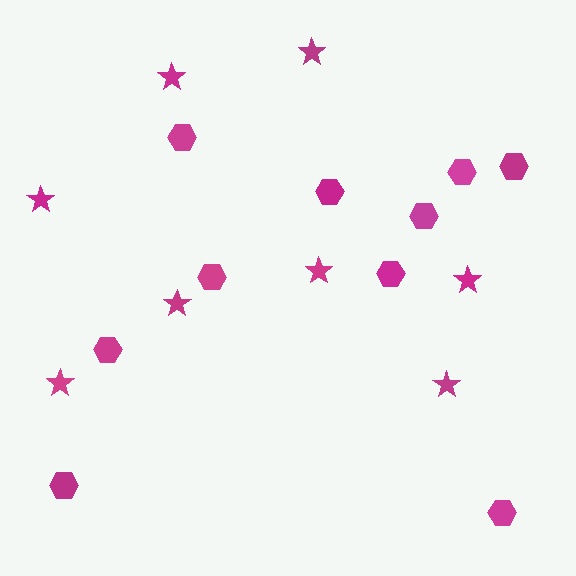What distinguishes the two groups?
There are 2 groups: one group of hexagons (10) and one group of stars (8).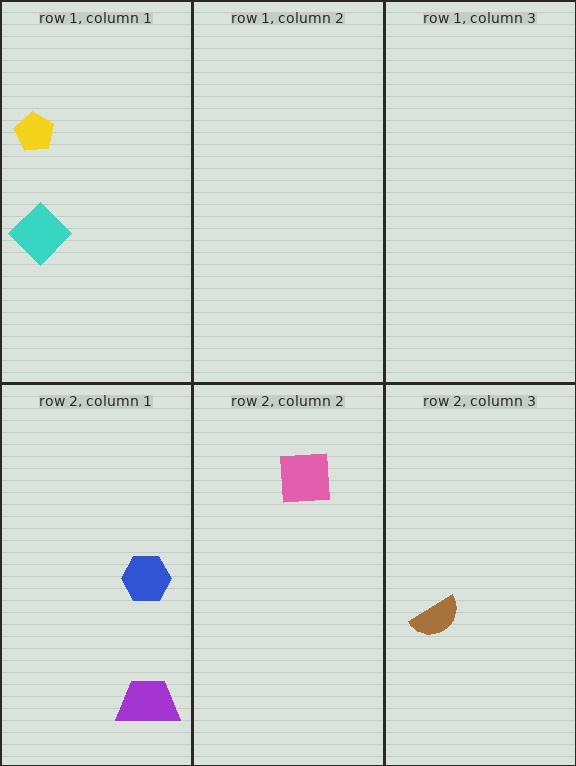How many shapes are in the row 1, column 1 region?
2.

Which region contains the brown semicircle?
The row 2, column 3 region.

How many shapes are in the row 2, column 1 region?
2.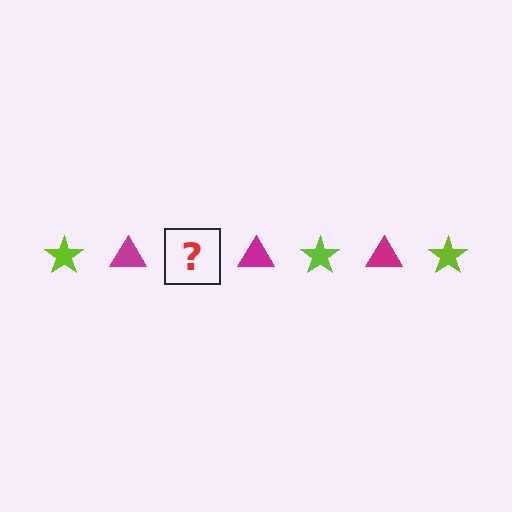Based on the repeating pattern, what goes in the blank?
The blank should be a lime star.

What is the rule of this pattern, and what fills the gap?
The rule is that the pattern alternates between lime star and magenta triangle. The gap should be filled with a lime star.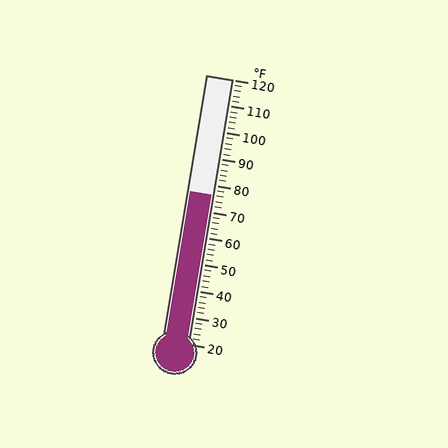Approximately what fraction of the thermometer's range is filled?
The thermometer is filled to approximately 55% of its range.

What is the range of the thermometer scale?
The thermometer scale ranges from 20°F to 120°F.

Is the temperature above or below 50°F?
The temperature is above 50°F.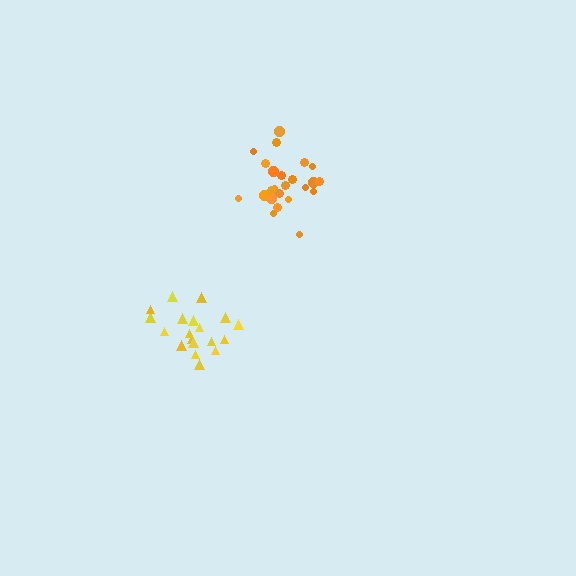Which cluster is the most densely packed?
Orange.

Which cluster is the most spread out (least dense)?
Yellow.